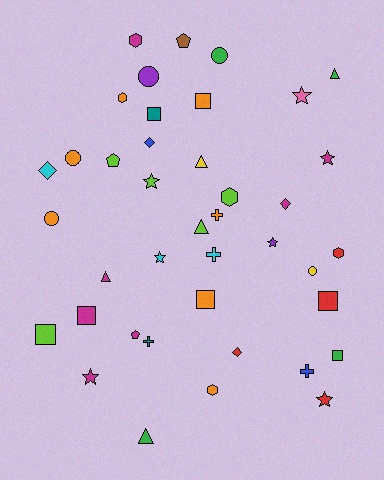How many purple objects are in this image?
There are 2 purple objects.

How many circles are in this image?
There are 5 circles.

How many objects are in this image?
There are 40 objects.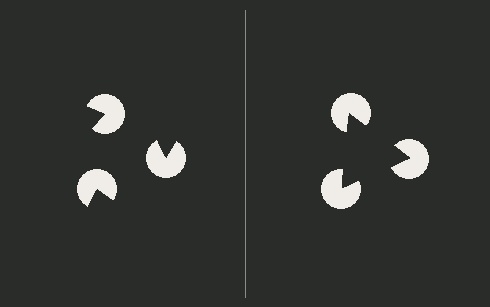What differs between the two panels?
The pac-man discs are positioned identically on both sides; only the wedge orientations differ. On the right they align to a triangle; on the left they are misaligned.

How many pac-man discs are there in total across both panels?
6 — 3 on each side.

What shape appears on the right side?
An illusory triangle.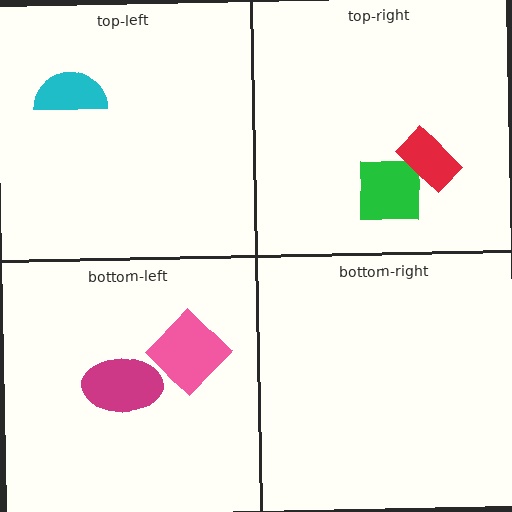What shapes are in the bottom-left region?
The magenta ellipse, the pink diamond.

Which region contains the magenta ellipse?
The bottom-left region.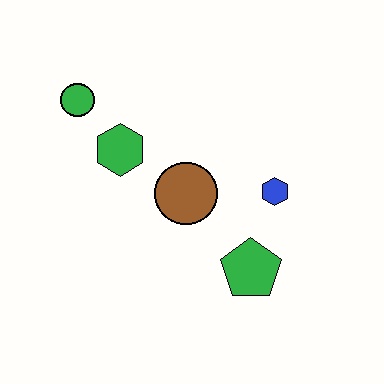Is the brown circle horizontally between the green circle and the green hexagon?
No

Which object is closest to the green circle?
The green hexagon is closest to the green circle.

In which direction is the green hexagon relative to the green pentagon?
The green hexagon is to the left of the green pentagon.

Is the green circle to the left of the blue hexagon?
Yes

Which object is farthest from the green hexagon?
The green pentagon is farthest from the green hexagon.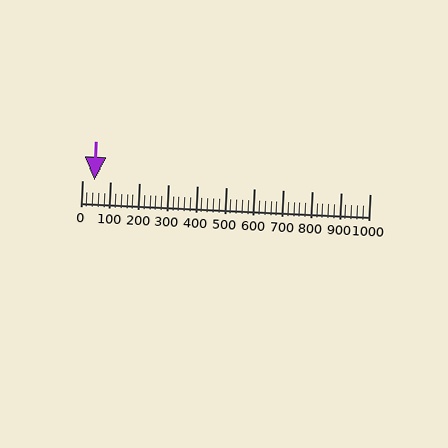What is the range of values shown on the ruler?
The ruler shows values from 0 to 1000.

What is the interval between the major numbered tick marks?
The major tick marks are spaced 100 units apart.